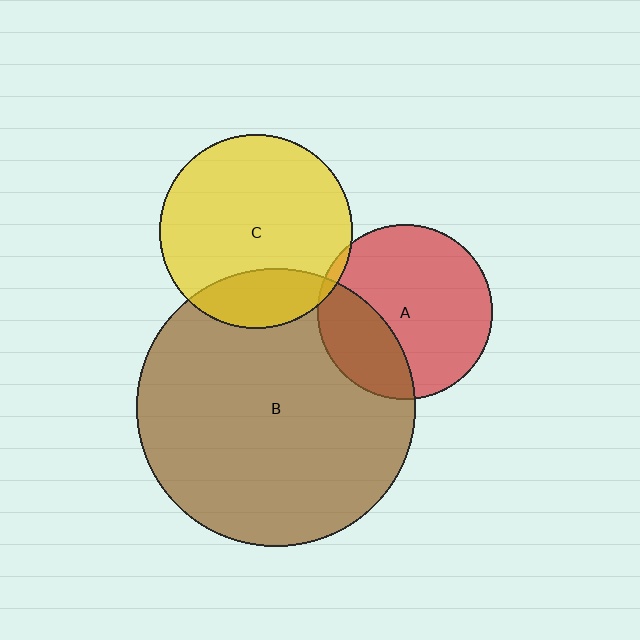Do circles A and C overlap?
Yes.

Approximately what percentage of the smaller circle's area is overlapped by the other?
Approximately 5%.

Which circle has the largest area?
Circle B (brown).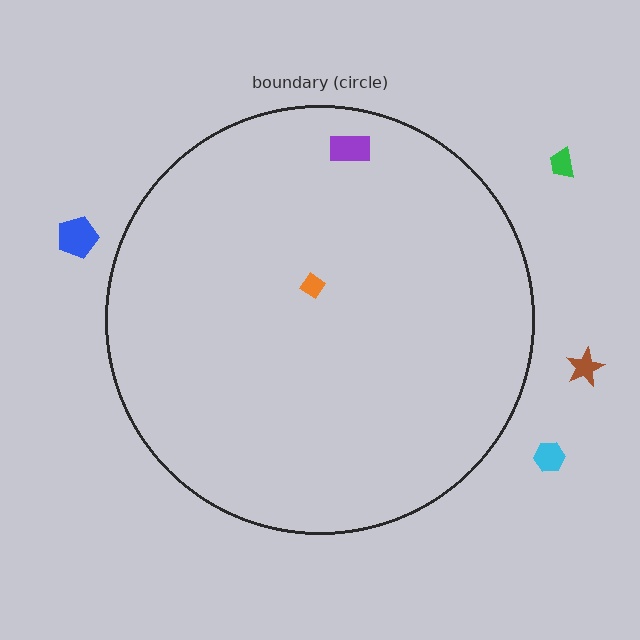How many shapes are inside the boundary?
2 inside, 4 outside.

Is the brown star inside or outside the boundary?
Outside.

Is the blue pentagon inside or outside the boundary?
Outside.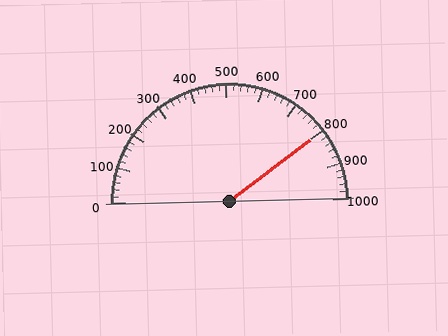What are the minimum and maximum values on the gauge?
The gauge ranges from 0 to 1000.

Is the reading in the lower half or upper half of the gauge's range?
The reading is in the upper half of the range (0 to 1000).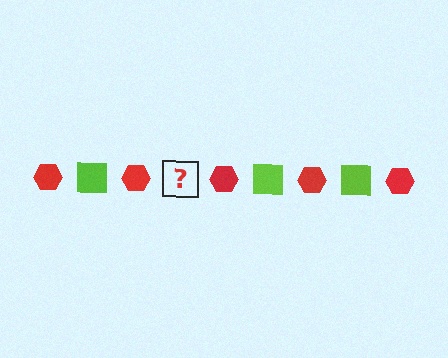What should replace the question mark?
The question mark should be replaced with a lime square.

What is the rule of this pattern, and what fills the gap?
The rule is that the pattern alternates between red hexagon and lime square. The gap should be filled with a lime square.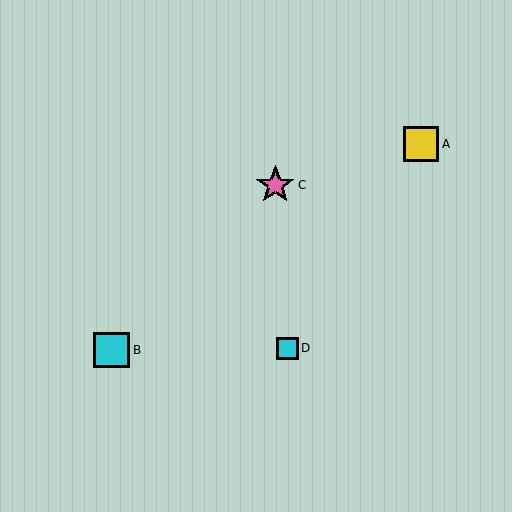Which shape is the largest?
The pink star (labeled C) is the largest.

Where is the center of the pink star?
The center of the pink star is at (275, 185).